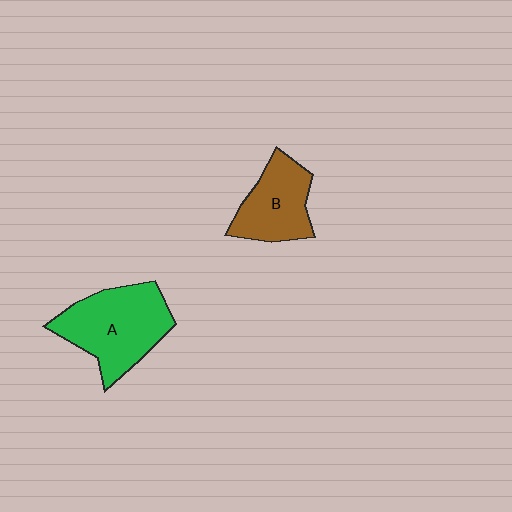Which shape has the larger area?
Shape A (green).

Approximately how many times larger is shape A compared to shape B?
Approximately 1.4 times.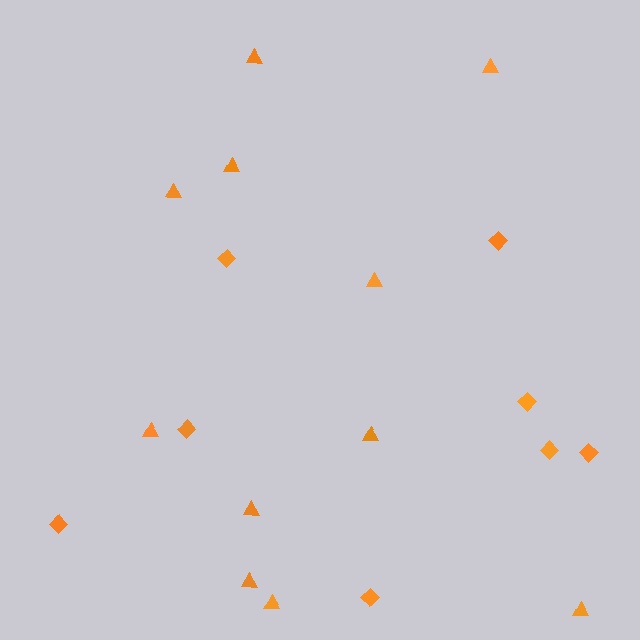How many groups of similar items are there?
There are 2 groups: one group of diamonds (8) and one group of triangles (11).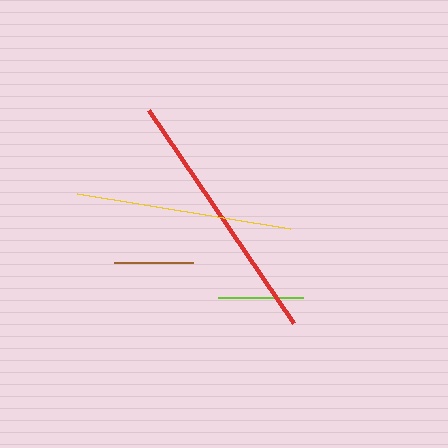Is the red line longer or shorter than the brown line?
The red line is longer than the brown line.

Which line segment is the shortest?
The brown line is the shortest at approximately 80 pixels.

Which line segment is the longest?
The red line is the longest at approximately 258 pixels.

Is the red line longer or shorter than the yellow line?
The red line is longer than the yellow line.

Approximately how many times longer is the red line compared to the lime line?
The red line is approximately 3.0 times the length of the lime line.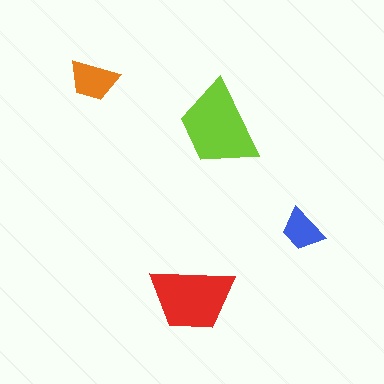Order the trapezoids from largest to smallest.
the lime one, the red one, the orange one, the blue one.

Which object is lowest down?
The red trapezoid is bottommost.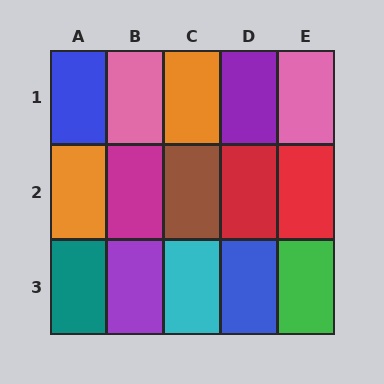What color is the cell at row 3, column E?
Green.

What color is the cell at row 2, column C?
Brown.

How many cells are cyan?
1 cell is cyan.